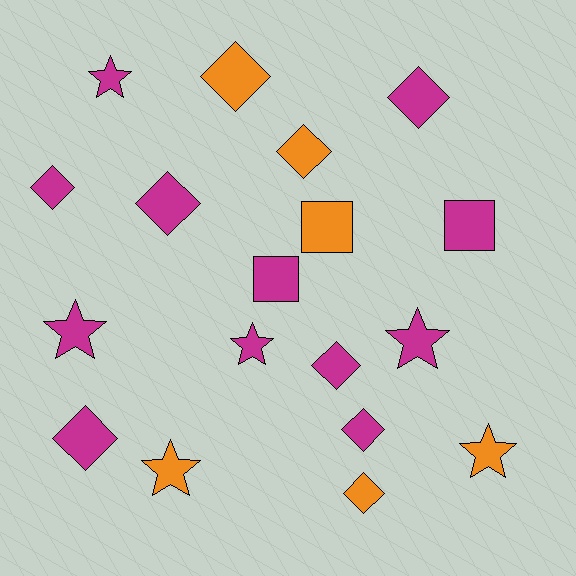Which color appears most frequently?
Magenta, with 12 objects.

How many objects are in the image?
There are 18 objects.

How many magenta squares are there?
There are 2 magenta squares.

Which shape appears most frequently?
Diamond, with 9 objects.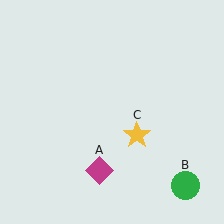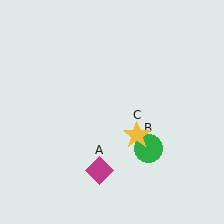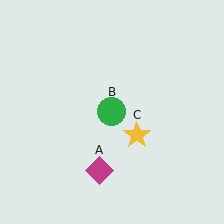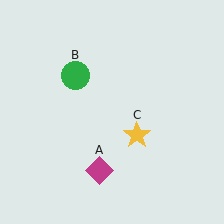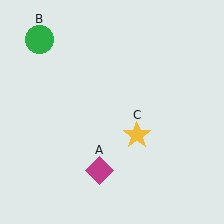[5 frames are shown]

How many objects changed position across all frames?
1 object changed position: green circle (object B).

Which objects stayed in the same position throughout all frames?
Magenta diamond (object A) and yellow star (object C) remained stationary.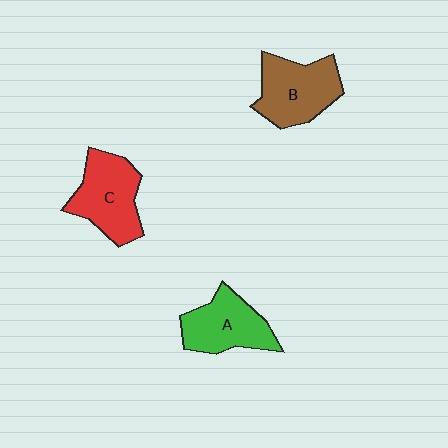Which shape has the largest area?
Shape B (brown).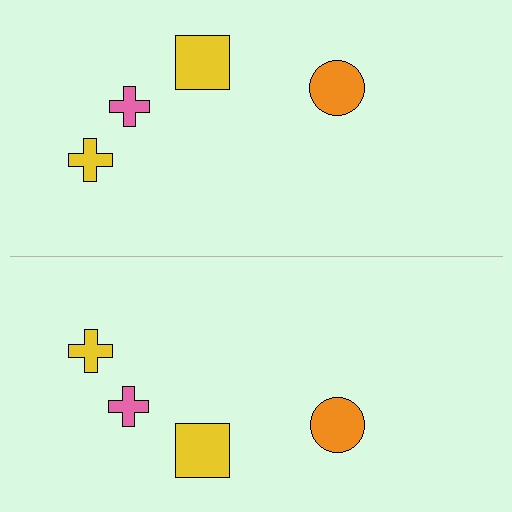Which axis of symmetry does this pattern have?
The pattern has a horizontal axis of symmetry running through the center of the image.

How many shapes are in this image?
There are 8 shapes in this image.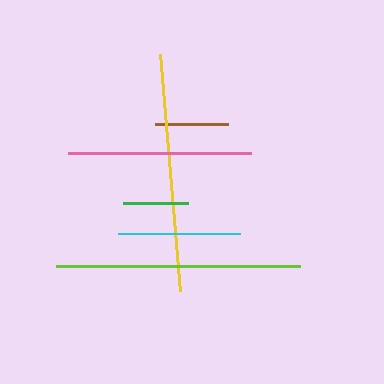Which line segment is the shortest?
The green line is the shortest at approximately 65 pixels.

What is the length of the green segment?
The green segment is approximately 65 pixels long.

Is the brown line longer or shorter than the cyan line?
The cyan line is longer than the brown line.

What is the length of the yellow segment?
The yellow segment is approximately 238 pixels long.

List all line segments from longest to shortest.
From longest to shortest: lime, yellow, pink, cyan, brown, green.